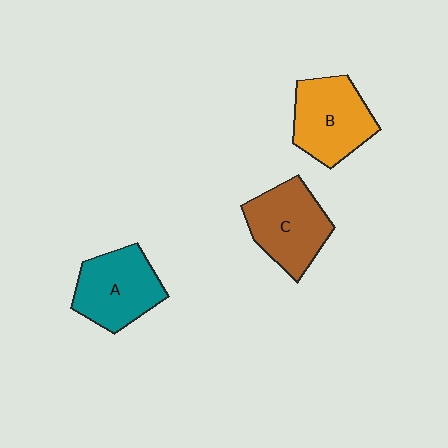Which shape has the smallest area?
Shape A (teal).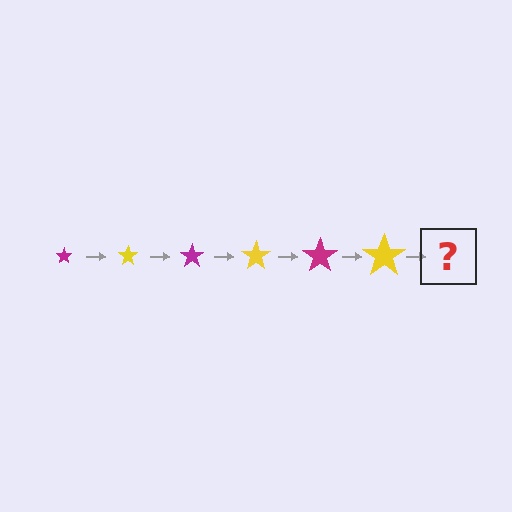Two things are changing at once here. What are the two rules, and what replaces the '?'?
The two rules are that the star grows larger each step and the color cycles through magenta and yellow. The '?' should be a magenta star, larger than the previous one.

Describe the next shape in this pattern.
It should be a magenta star, larger than the previous one.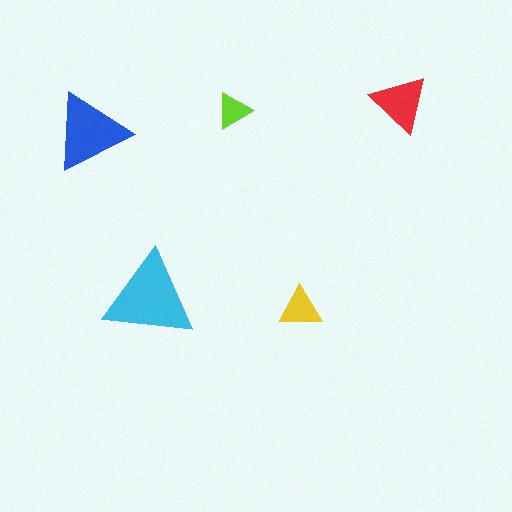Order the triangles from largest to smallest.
the cyan one, the blue one, the red one, the yellow one, the lime one.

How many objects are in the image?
There are 5 objects in the image.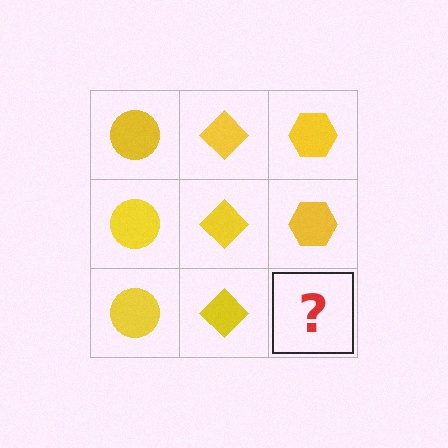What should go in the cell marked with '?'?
The missing cell should contain a yellow hexagon.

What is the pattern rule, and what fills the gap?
The rule is that each column has a consistent shape. The gap should be filled with a yellow hexagon.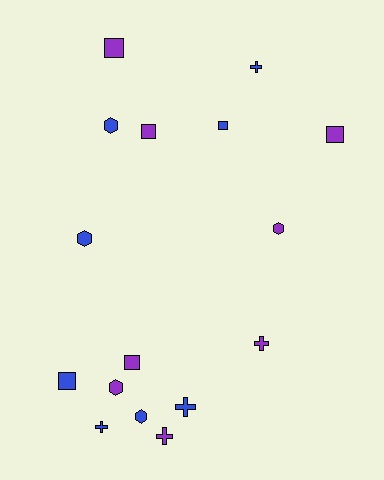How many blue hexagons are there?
There are 3 blue hexagons.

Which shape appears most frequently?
Square, with 6 objects.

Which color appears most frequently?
Blue, with 8 objects.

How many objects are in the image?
There are 16 objects.